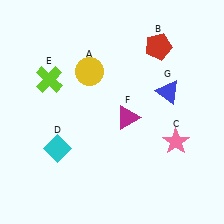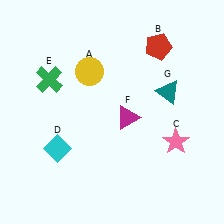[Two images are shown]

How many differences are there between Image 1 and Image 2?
There are 2 differences between the two images.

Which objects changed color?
E changed from lime to green. G changed from blue to teal.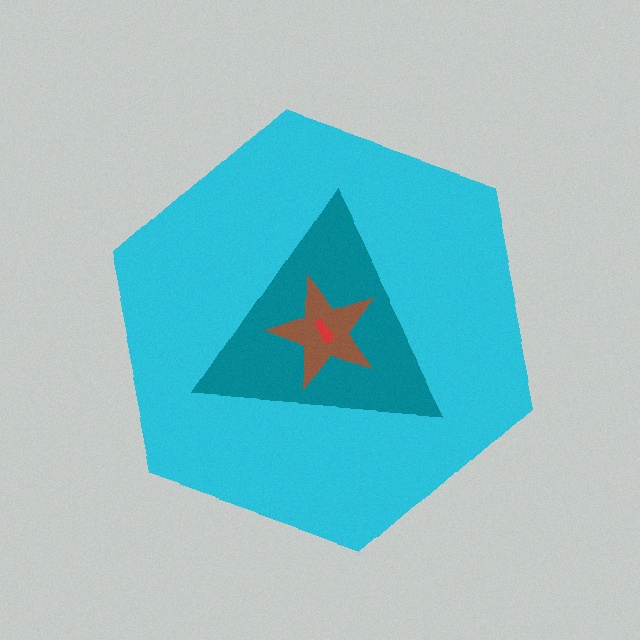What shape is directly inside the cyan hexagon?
The teal triangle.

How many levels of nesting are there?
4.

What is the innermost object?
The red arrow.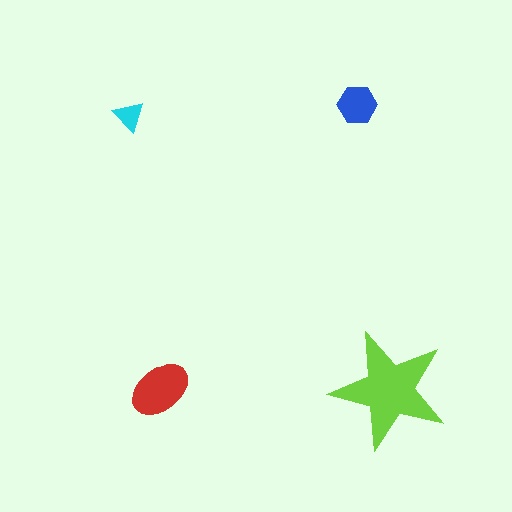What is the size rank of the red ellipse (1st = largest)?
2nd.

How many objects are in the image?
There are 4 objects in the image.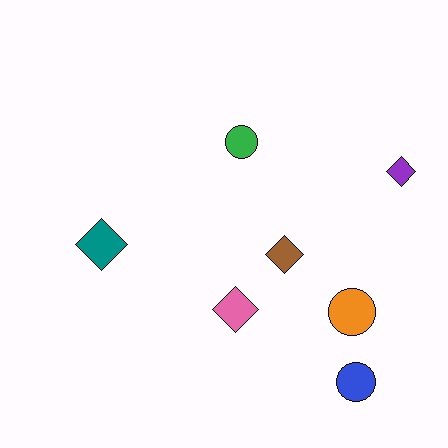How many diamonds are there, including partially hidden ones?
There are 4 diamonds.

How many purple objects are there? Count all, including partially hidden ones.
There is 1 purple object.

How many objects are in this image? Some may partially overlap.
There are 7 objects.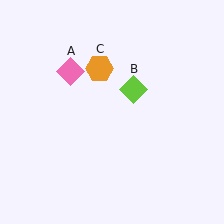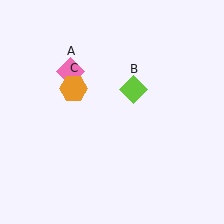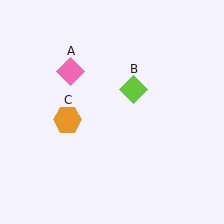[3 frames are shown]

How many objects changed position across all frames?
1 object changed position: orange hexagon (object C).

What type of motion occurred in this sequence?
The orange hexagon (object C) rotated counterclockwise around the center of the scene.